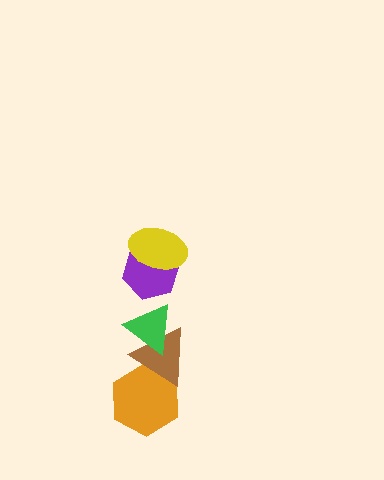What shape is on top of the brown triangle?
The green triangle is on top of the brown triangle.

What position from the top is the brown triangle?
The brown triangle is 4th from the top.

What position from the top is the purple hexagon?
The purple hexagon is 2nd from the top.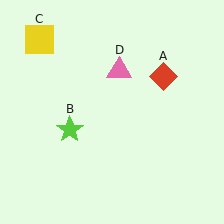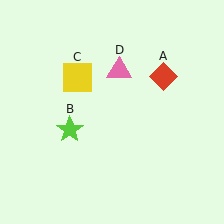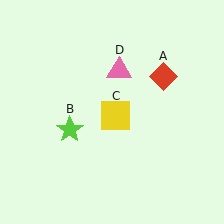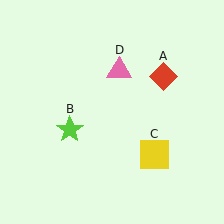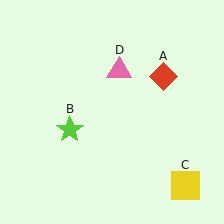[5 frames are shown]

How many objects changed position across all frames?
1 object changed position: yellow square (object C).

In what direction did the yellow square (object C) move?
The yellow square (object C) moved down and to the right.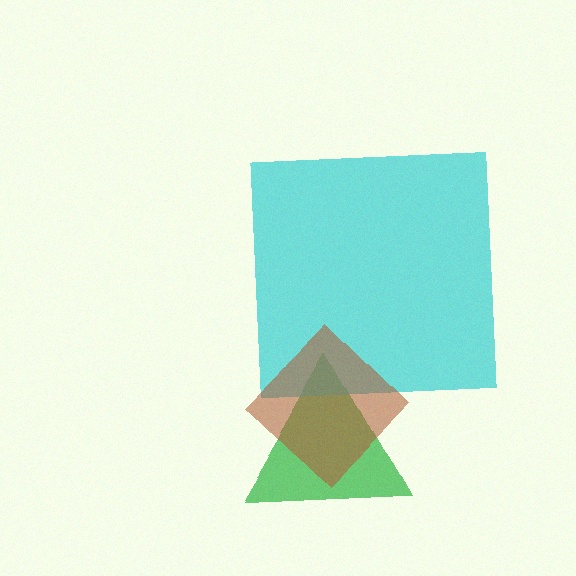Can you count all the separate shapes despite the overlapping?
Yes, there are 3 separate shapes.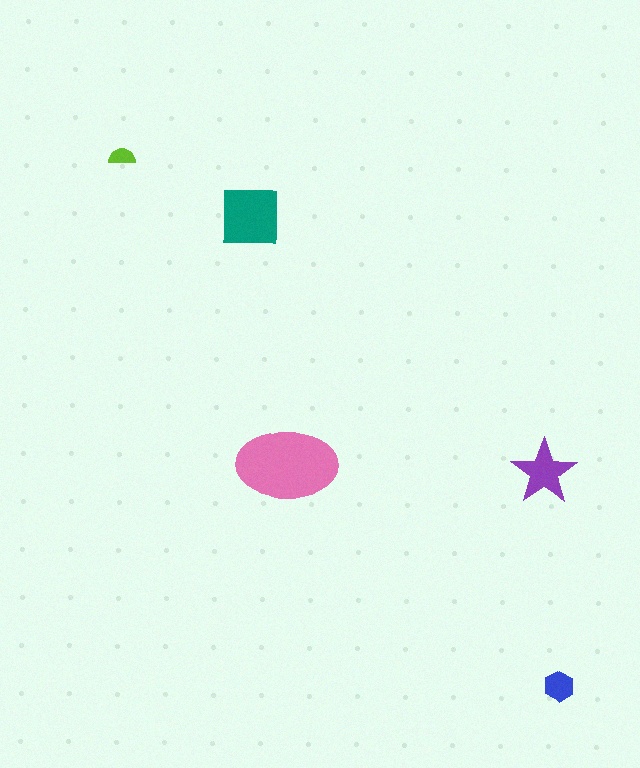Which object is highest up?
The lime semicircle is topmost.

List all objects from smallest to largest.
The lime semicircle, the blue hexagon, the purple star, the teal square, the pink ellipse.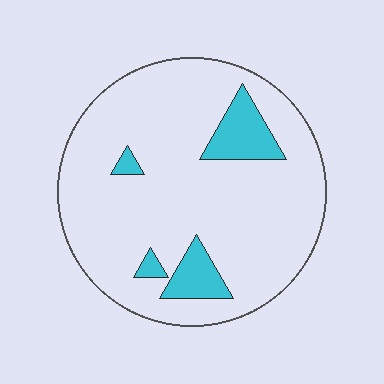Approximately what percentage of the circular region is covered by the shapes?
Approximately 10%.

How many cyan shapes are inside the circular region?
4.